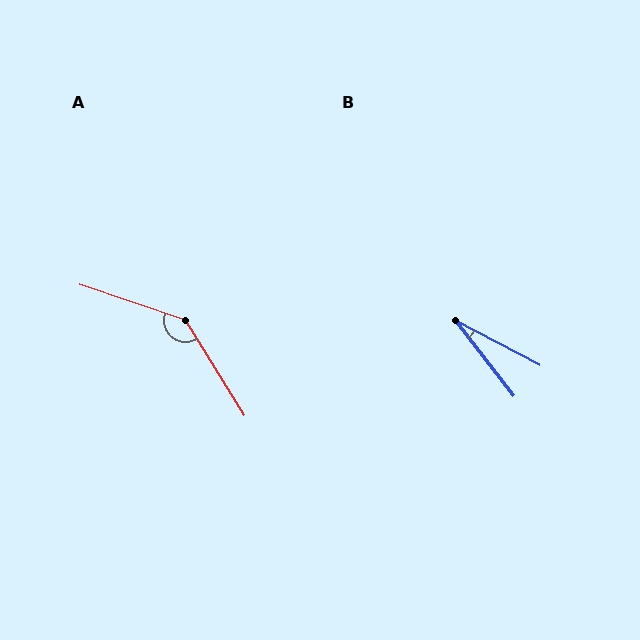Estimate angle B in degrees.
Approximately 25 degrees.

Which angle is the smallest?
B, at approximately 25 degrees.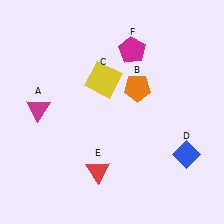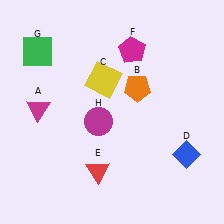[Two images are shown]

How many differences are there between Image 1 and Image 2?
There are 2 differences between the two images.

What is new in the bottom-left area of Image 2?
A magenta circle (H) was added in the bottom-left area of Image 2.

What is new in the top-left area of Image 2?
A green square (G) was added in the top-left area of Image 2.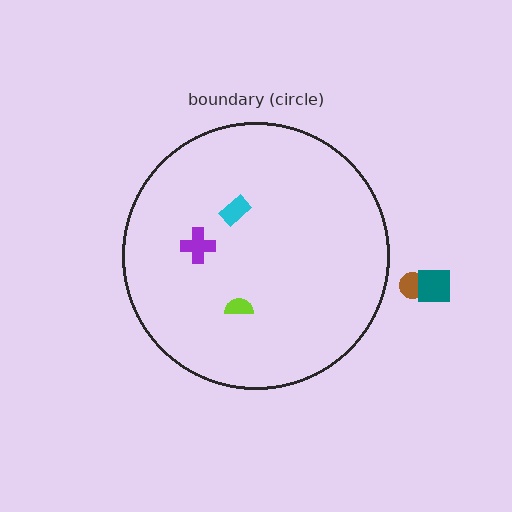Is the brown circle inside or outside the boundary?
Outside.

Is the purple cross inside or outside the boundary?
Inside.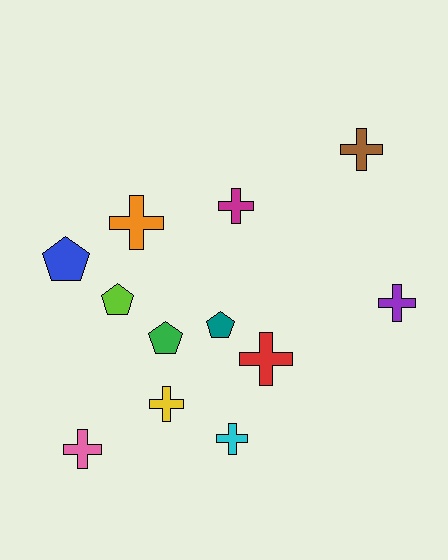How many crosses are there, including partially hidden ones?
There are 8 crosses.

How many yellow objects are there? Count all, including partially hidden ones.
There is 1 yellow object.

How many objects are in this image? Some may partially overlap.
There are 12 objects.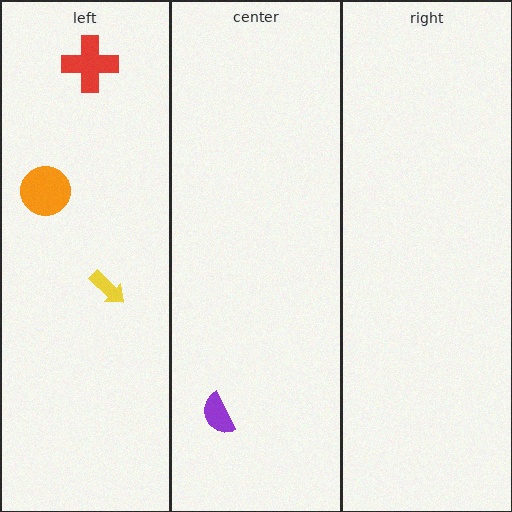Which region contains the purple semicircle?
The center region.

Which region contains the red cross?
The left region.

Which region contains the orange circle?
The left region.